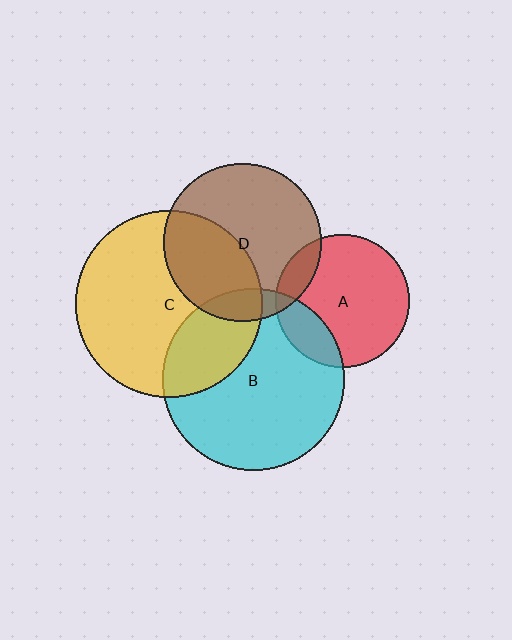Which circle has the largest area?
Circle C (yellow).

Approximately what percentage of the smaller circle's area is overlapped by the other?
Approximately 10%.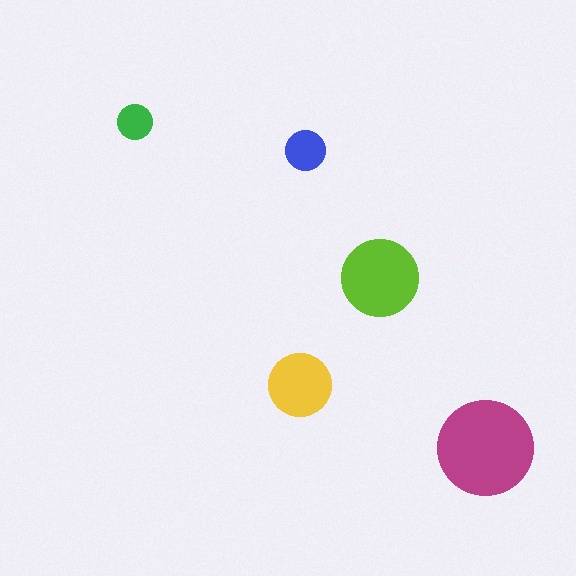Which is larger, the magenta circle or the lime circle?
The magenta one.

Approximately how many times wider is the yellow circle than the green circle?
About 2 times wider.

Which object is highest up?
The green circle is topmost.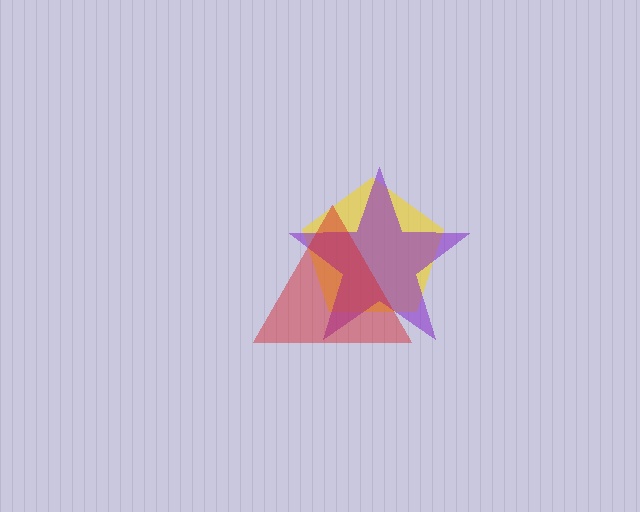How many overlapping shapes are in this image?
There are 3 overlapping shapes in the image.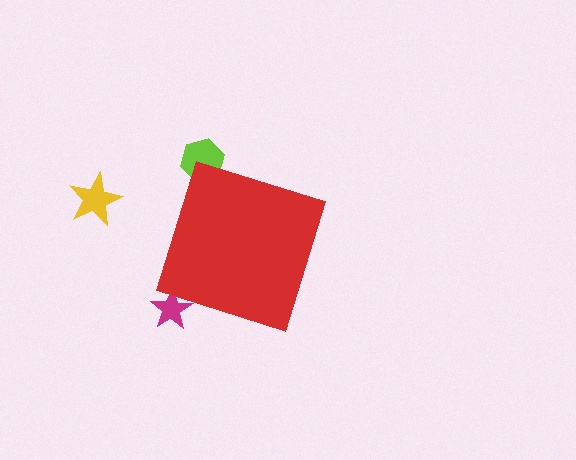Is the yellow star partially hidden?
No, the yellow star is fully visible.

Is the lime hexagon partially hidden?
Yes, the lime hexagon is partially hidden behind the red diamond.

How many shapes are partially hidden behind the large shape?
2 shapes are partially hidden.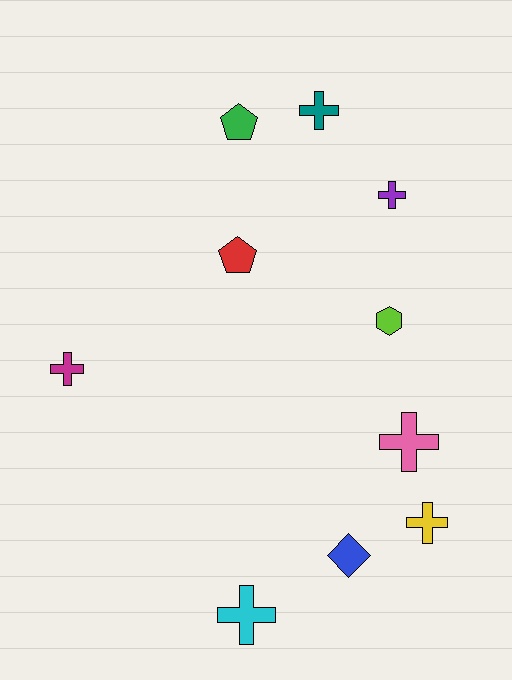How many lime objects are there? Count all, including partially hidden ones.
There is 1 lime object.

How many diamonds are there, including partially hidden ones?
There is 1 diamond.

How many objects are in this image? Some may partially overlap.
There are 10 objects.